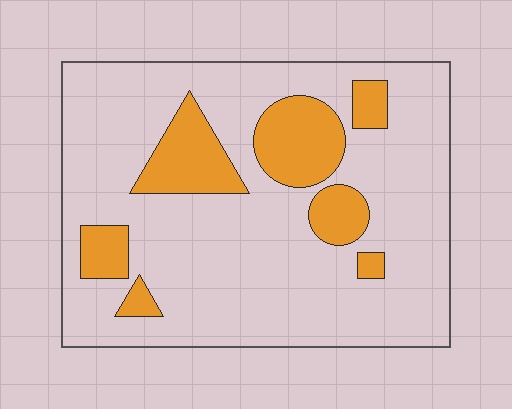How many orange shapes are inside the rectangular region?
7.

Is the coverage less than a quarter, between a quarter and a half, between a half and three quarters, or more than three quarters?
Less than a quarter.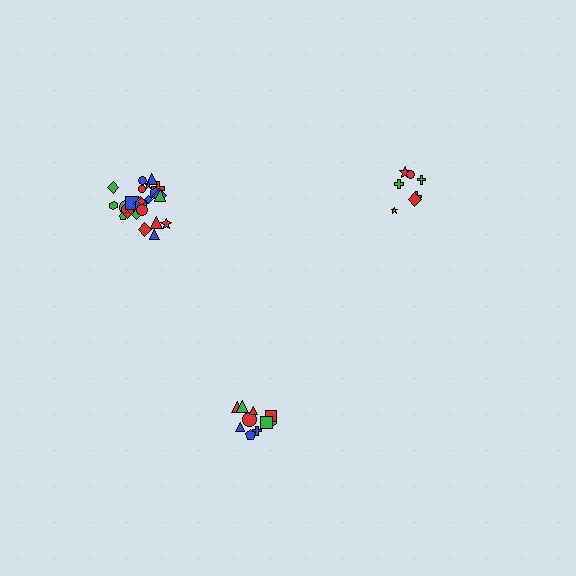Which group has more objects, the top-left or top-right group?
The top-left group.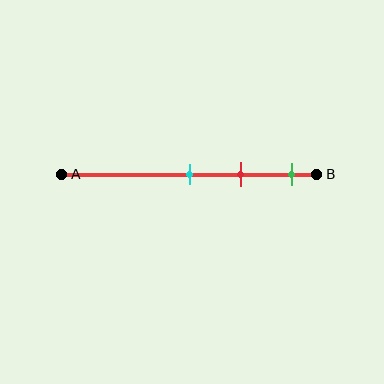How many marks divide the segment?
There are 3 marks dividing the segment.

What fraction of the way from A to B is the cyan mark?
The cyan mark is approximately 50% (0.5) of the way from A to B.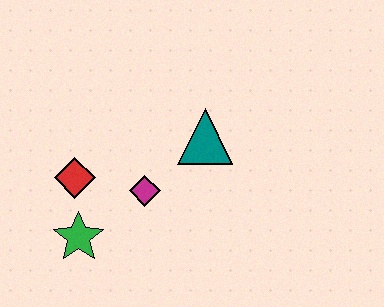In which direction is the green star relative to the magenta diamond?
The green star is to the left of the magenta diamond.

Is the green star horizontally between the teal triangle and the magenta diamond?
No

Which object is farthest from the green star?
The teal triangle is farthest from the green star.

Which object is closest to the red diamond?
The green star is closest to the red diamond.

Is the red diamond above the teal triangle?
No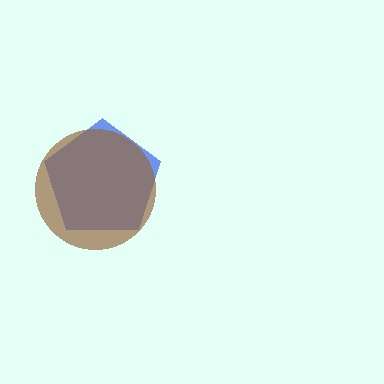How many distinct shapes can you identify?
There are 2 distinct shapes: a blue pentagon, a brown circle.